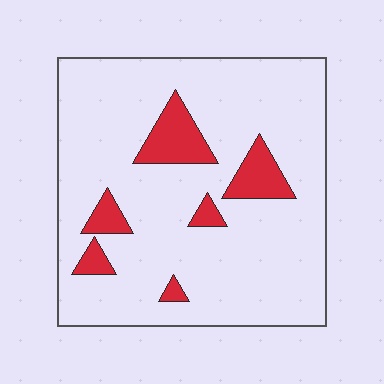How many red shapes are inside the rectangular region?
6.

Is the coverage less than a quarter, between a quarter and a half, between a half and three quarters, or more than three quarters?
Less than a quarter.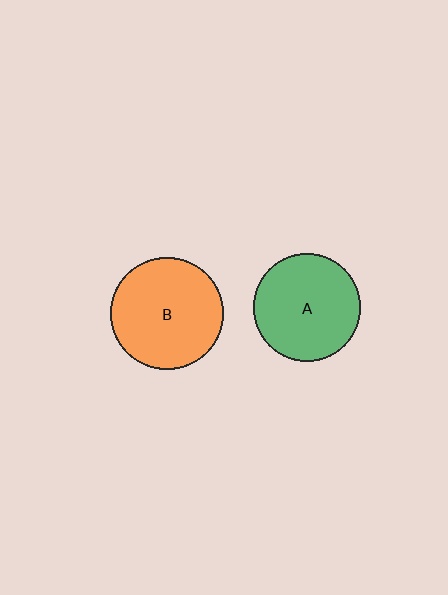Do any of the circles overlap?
No, none of the circles overlap.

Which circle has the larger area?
Circle B (orange).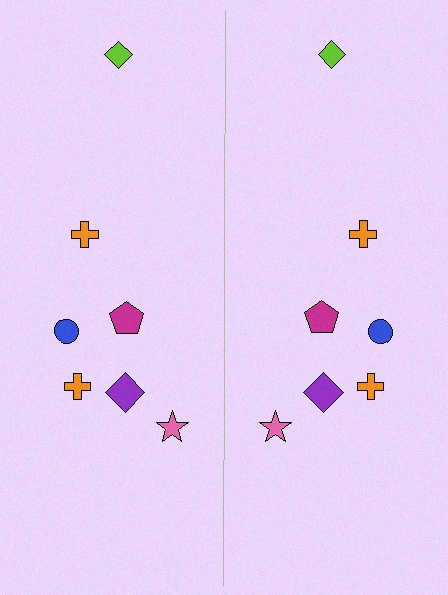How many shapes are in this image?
There are 14 shapes in this image.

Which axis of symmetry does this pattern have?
The pattern has a vertical axis of symmetry running through the center of the image.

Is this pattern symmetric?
Yes, this pattern has bilateral (reflection) symmetry.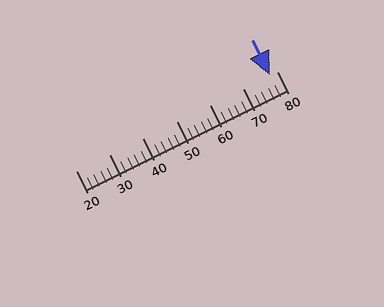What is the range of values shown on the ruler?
The ruler shows values from 20 to 80.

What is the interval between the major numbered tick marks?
The major tick marks are spaced 10 units apart.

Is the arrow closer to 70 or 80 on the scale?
The arrow is closer to 80.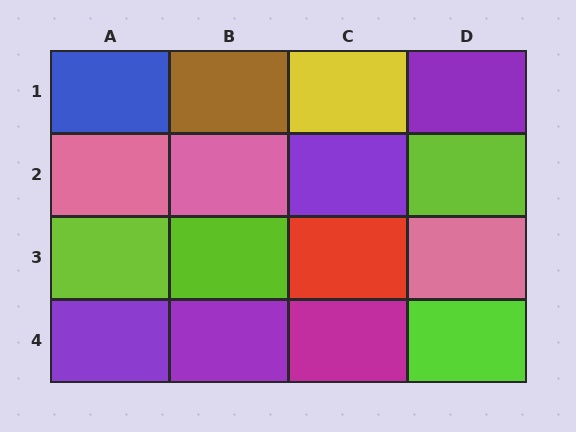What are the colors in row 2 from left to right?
Pink, pink, purple, lime.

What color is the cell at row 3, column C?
Red.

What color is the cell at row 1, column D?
Purple.